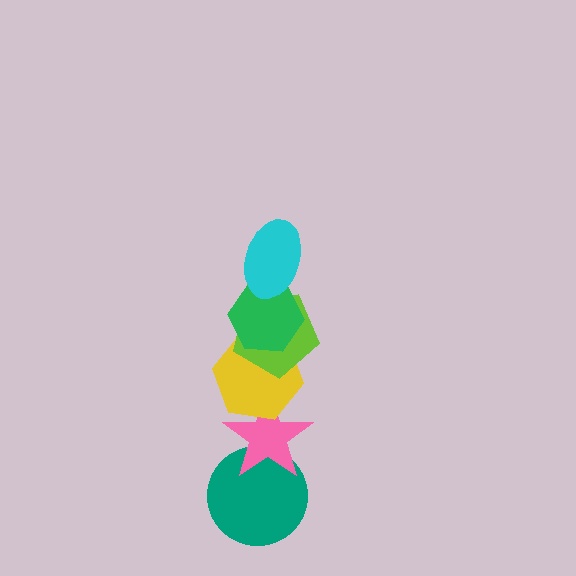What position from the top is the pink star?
The pink star is 5th from the top.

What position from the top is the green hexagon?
The green hexagon is 2nd from the top.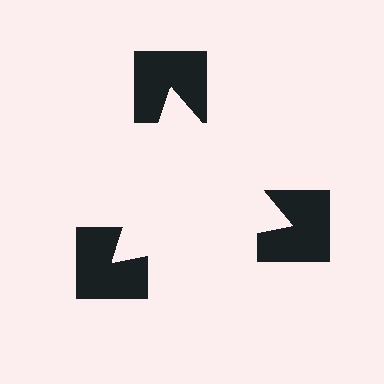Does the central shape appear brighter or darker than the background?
It typically appears slightly brighter than the background, even though no actual brightness change is drawn.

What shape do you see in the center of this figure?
An illusory triangle — its edges are inferred from the aligned wedge cuts in the notched squares, not physically drawn.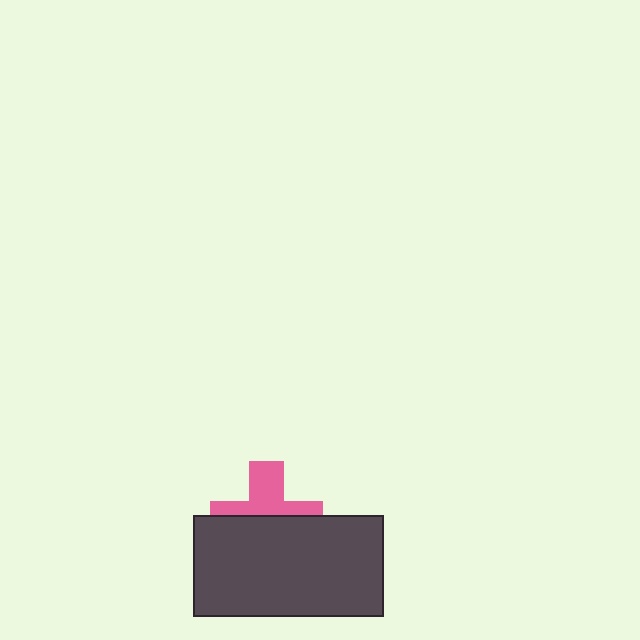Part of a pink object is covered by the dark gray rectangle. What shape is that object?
It is a cross.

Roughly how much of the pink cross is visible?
A small part of it is visible (roughly 45%).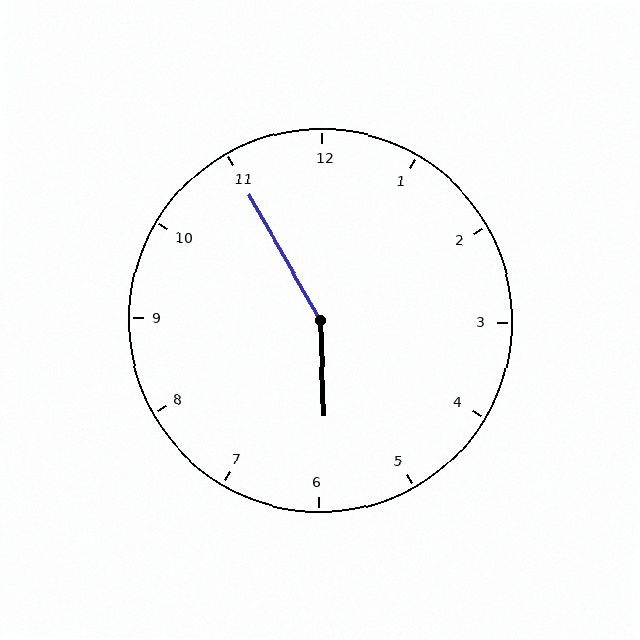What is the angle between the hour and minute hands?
Approximately 152 degrees.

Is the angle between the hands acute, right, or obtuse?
It is obtuse.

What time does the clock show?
5:55.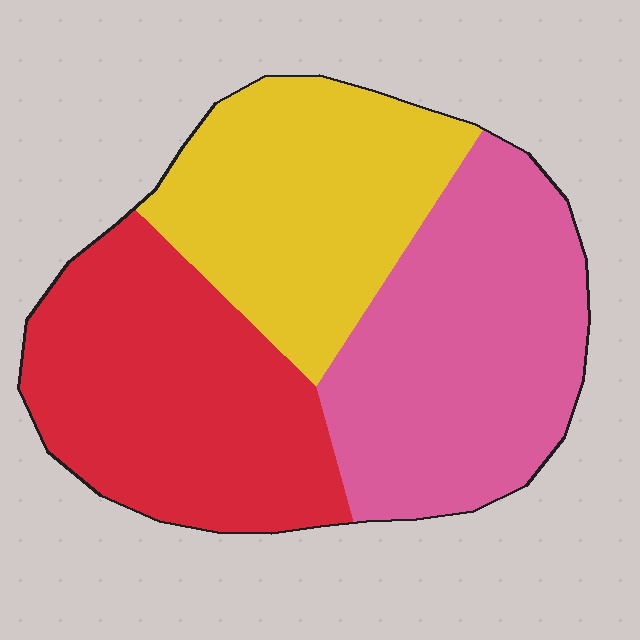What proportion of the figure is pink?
Pink covers about 35% of the figure.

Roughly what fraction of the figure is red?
Red takes up about one third (1/3) of the figure.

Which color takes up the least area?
Yellow, at roughly 30%.